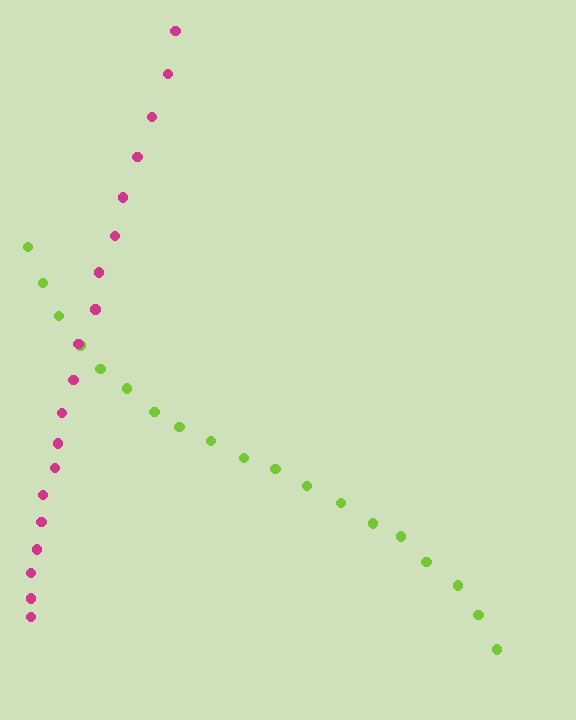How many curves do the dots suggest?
There are 2 distinct paths.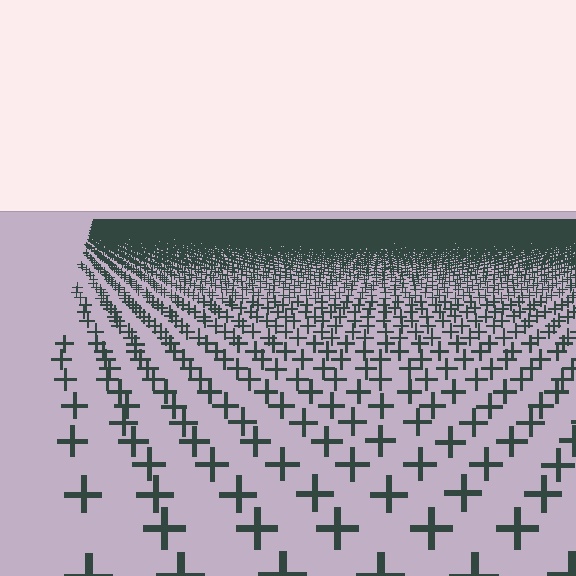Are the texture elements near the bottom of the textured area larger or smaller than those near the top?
Larger. Near the bottom, elements are closer to the viewer and appear at a bigger on-screen size.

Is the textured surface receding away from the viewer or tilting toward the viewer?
The surface is receding away from the viewer. Texture elements get smaller and denser toward the top.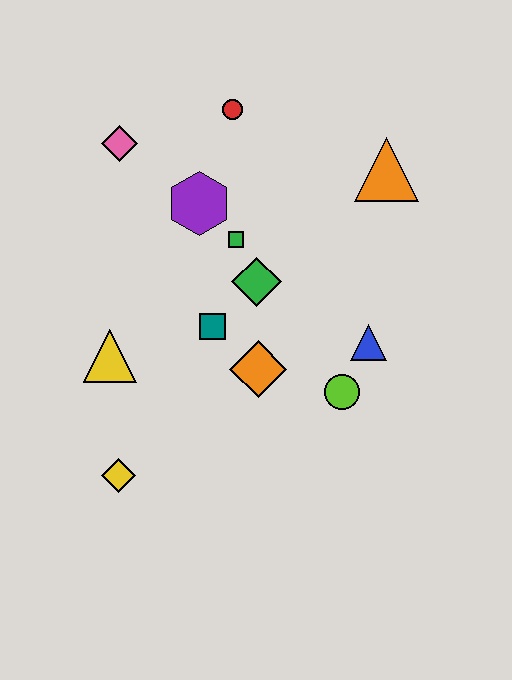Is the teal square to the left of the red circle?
Yes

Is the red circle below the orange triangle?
No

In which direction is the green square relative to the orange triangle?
The green square is to the left of the orange triangle.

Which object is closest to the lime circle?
The blue triangle is closest to the lime circle.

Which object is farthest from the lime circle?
The pink diamond is farthest from the lime circle.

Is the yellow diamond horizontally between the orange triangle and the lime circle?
No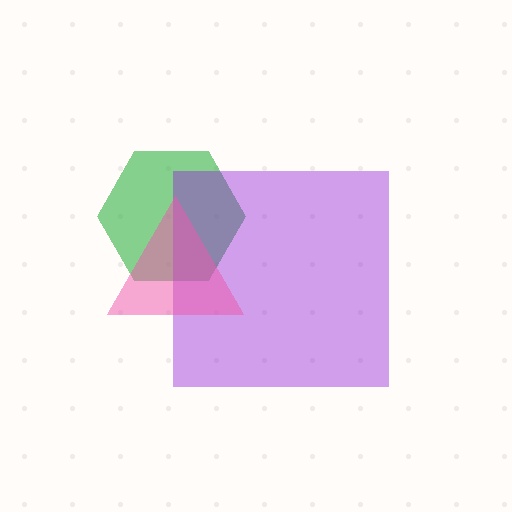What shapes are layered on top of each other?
The layered shapes are: a green hexagon, a purple square, a pink triangle.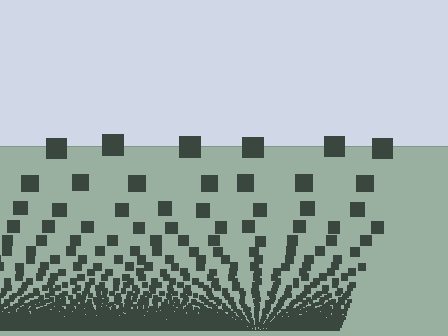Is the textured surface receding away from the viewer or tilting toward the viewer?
The surface appears to tilt toward the viewer. Texture elements get larger and sparser toward the top.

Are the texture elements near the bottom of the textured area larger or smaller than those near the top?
Smaller. The gradient is inverted — elements near the bottom are smaller and denser.